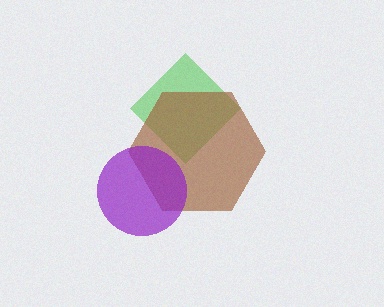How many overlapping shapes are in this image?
There are 3 overlapping shapes in the image.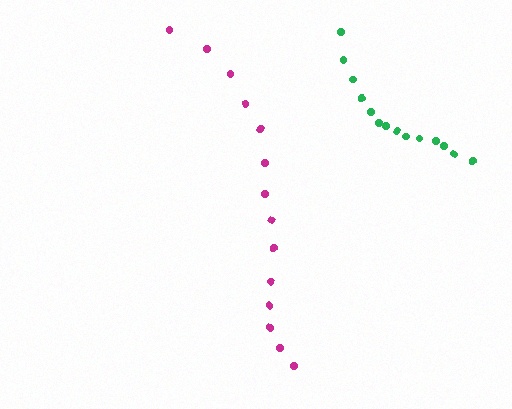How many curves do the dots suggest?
There are 2 distinct paths.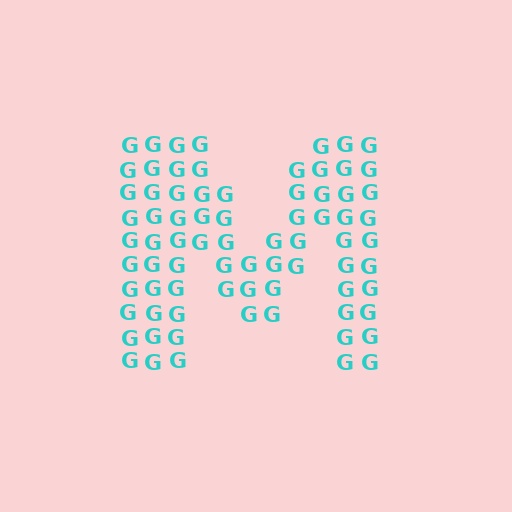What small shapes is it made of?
It is made of small letter G's.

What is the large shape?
The large shape is the letter M.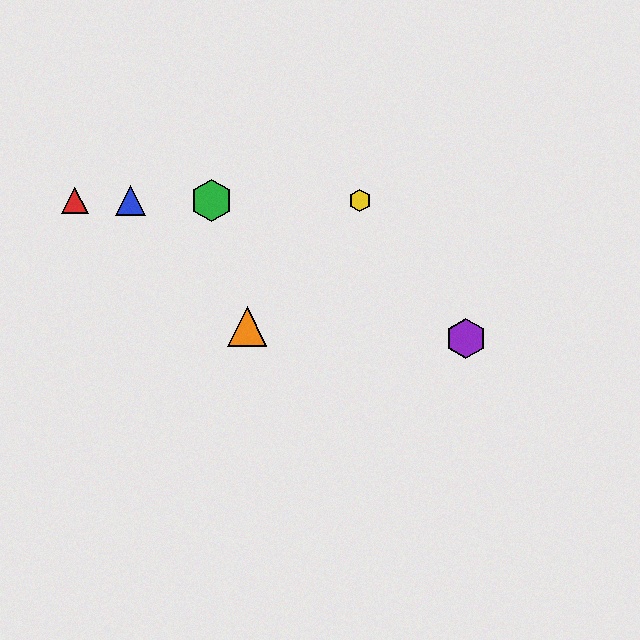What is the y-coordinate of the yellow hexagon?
The yellow hexagon is at y≈201.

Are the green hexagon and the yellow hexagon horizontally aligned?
Yes, both are at y≈200.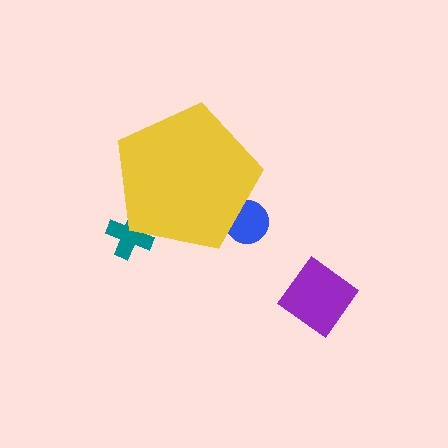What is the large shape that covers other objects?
A yellow pentagon.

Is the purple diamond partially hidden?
No, the purple diamond is fully visible.